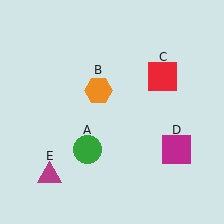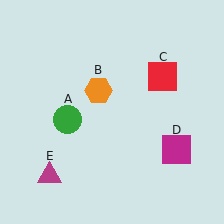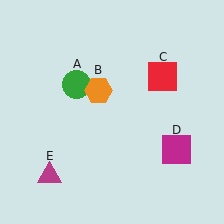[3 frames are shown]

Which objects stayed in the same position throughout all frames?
Orange hexagon (object B) and red square (object C) and magenta square (object D) and magenta triangle (object E) remained stationary.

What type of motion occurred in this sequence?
The green circle (object A) rotated clockwise around the center of the scene.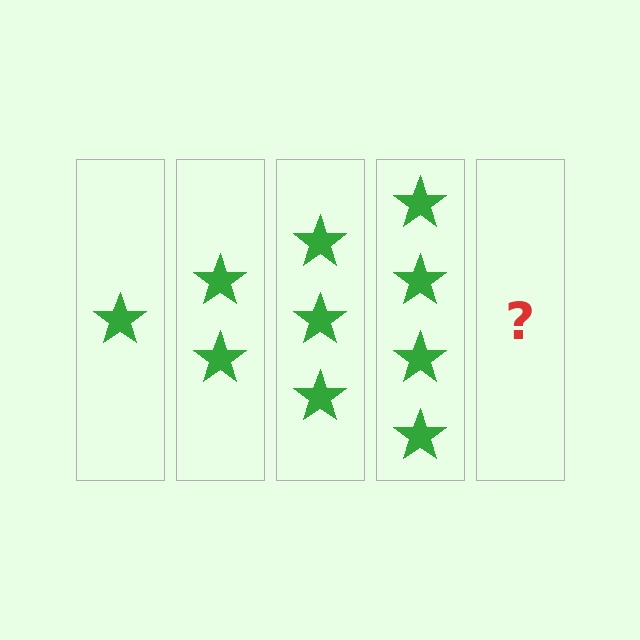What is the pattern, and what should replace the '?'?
The pattern is that each step adds one more star. The '?' should be 5 stars.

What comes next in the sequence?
The next element should be 5 stars.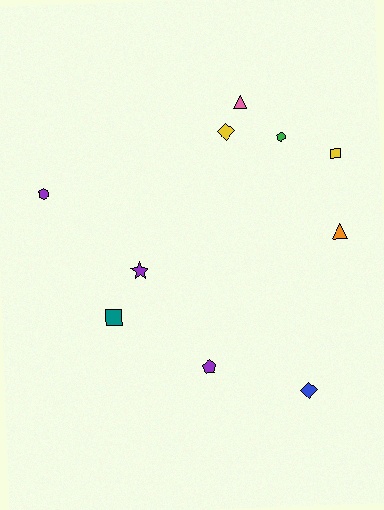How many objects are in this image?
There are 10 objects.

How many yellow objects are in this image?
There are 2 yellow objects.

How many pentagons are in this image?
There is 1 pentagon.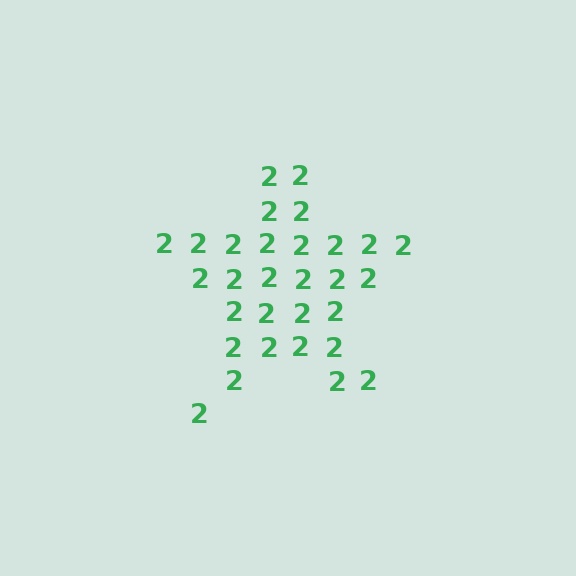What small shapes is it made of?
It is made of small digit 2's.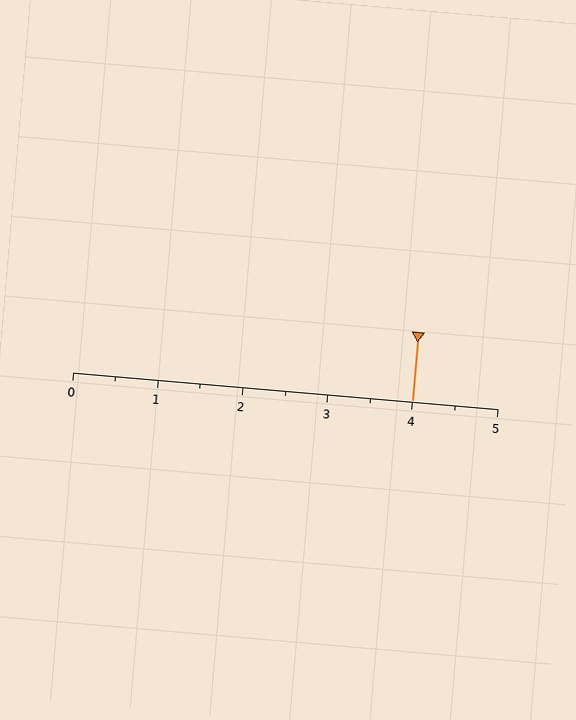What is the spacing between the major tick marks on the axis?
The major ticks are spaced 1 apart.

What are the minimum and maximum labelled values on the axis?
The axis runs from 0 to 5.